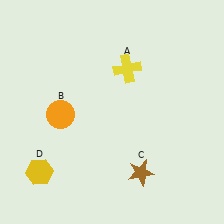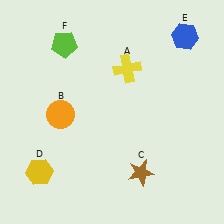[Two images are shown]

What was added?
A blue hexagon (E), a lime pentagon (F) were added in Image 2.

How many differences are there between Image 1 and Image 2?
There are 2 differences between the two images.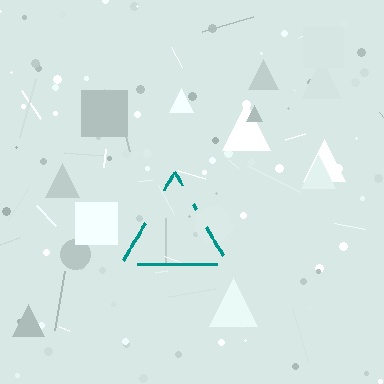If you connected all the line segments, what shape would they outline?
They would outline a triangle.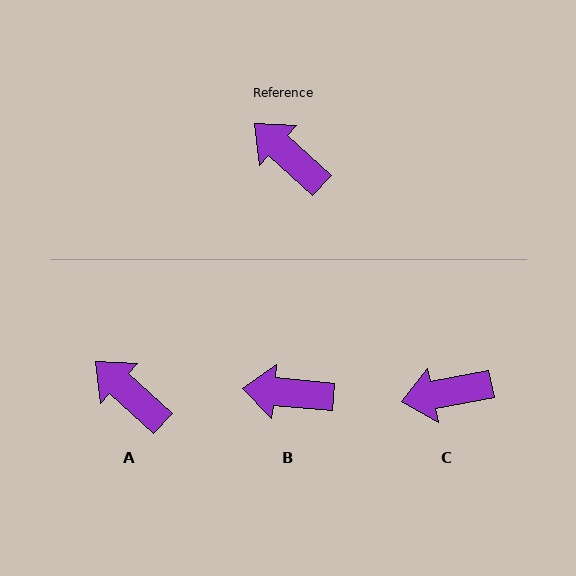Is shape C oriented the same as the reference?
No, it is off by about 54 degrees.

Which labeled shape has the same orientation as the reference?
A.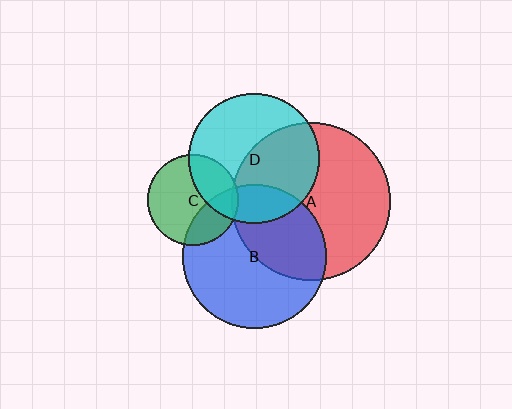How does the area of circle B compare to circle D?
Approximately 1.2 times.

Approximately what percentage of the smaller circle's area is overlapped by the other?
Approximately 40%.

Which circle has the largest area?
Circle A (red).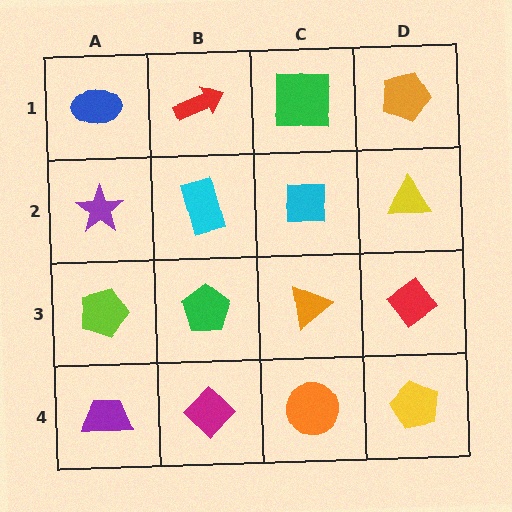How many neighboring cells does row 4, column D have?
2.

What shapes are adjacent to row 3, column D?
A yellow triangle (row 2, column D), a yellow pentagon (row 4, column D), an orange triangle (row 3, column C).